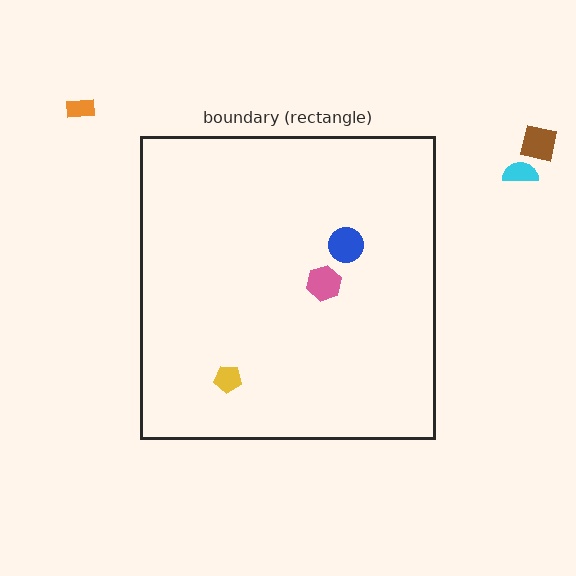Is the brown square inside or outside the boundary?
Outside.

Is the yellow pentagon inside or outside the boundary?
Inside.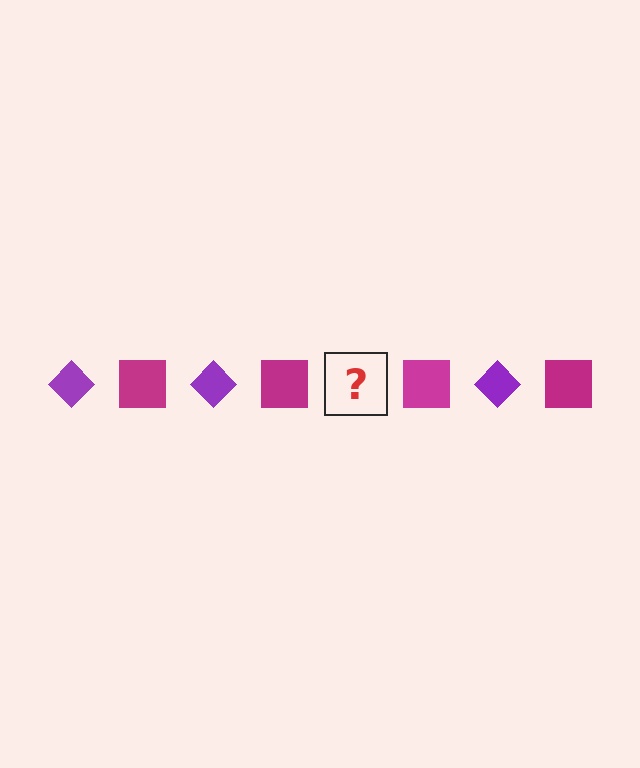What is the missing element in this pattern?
The missing element is a purple diamond.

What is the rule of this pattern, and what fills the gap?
The rule is that the pattern alternates between purple diamond and magenta square. The gap should be filled with a purple diamond.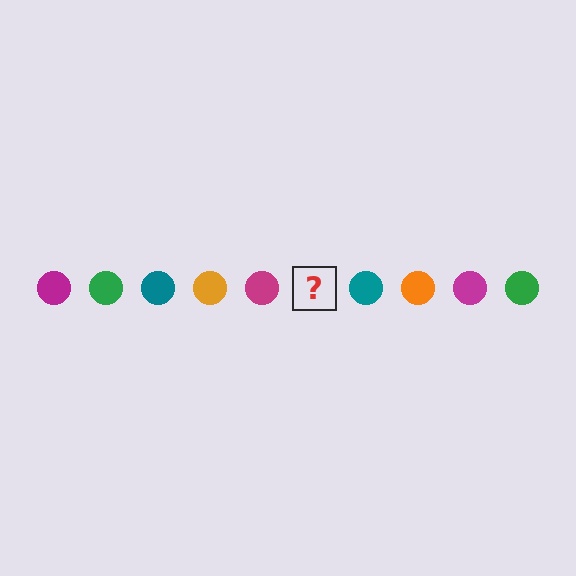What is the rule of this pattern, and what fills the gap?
The rule is that the pattern cycles through magenta, green, teal, orange circles. The gap should be filled with a green circle.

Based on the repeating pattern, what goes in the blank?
The blank should be a green circle.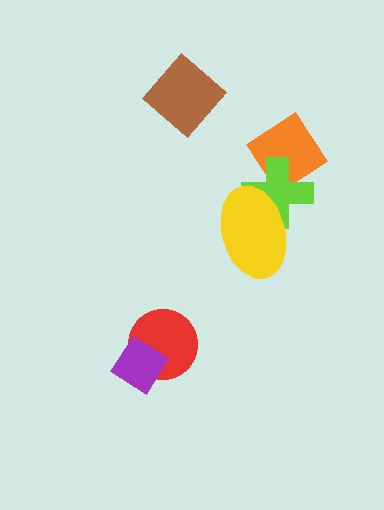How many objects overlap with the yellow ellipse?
1 object overlaps with the yellow ellipse.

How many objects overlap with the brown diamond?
0 objects overlap with the brown diamond.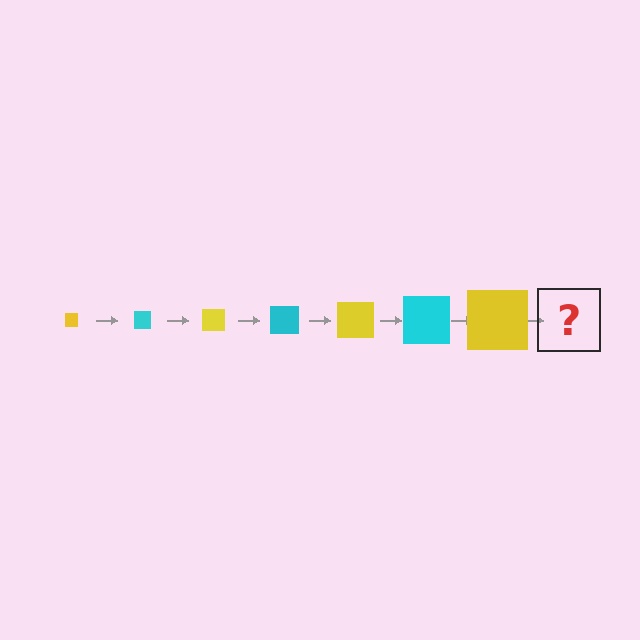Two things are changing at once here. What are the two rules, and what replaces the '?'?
The two rules are that the square grows larger each step and the color cycles through yellow and cyan. The '?' should be a cyan square, larger than the previous one.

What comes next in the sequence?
The next element should be a cyan square, larger than the previous one.